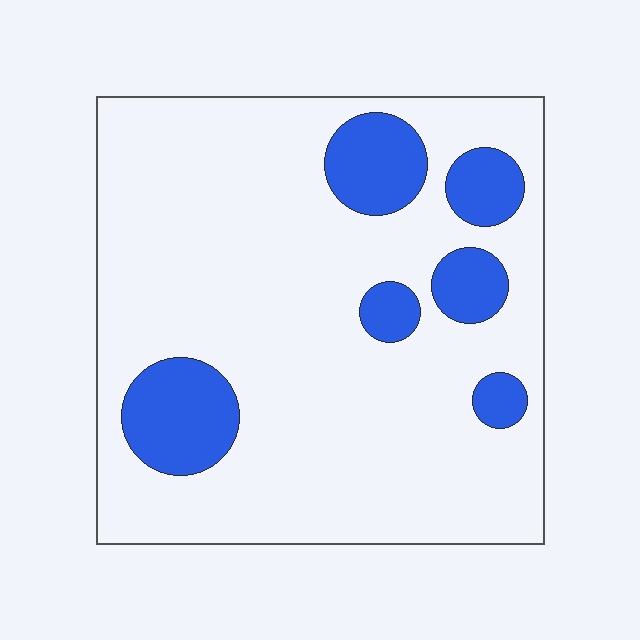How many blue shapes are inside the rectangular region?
6.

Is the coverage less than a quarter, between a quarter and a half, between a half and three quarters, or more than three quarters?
Less than a quarter.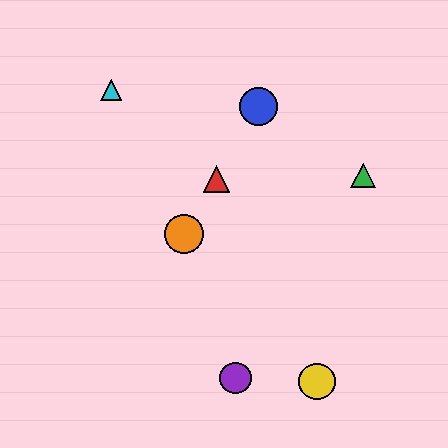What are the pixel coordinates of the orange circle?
The orange circle is at (184, 234).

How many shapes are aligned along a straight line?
3 shapes (the red triangle, the blue circle, the orange circle) are aligned along a straight line.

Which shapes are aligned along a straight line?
The red triangle, the blue circle, the orange circle are aligned along a straight line.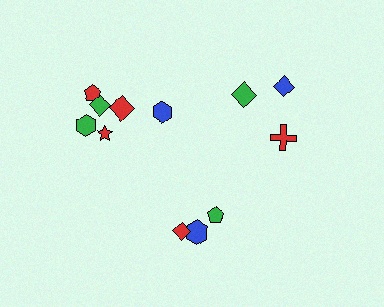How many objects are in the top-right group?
There are 3 objects.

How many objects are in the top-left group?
There are 6 objects.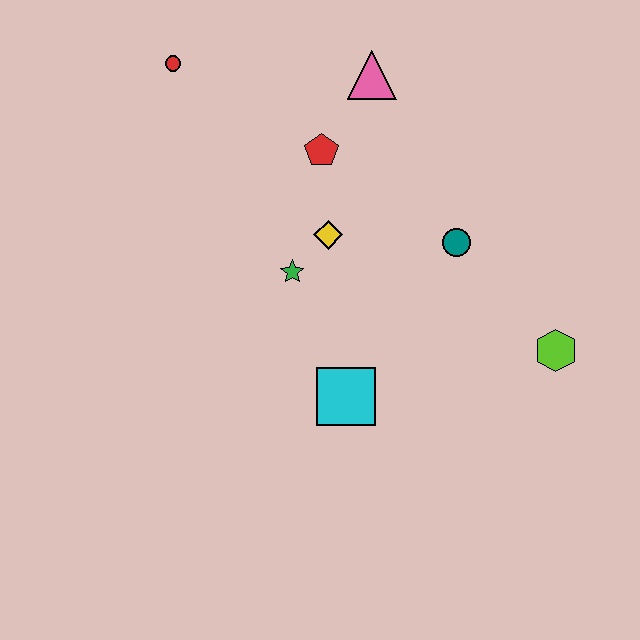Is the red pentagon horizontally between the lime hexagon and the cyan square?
No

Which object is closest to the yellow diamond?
The green star is closest to the yellow diamond.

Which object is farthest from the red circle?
The lime hexagon is farthest from the red circle.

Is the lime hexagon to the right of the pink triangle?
Yes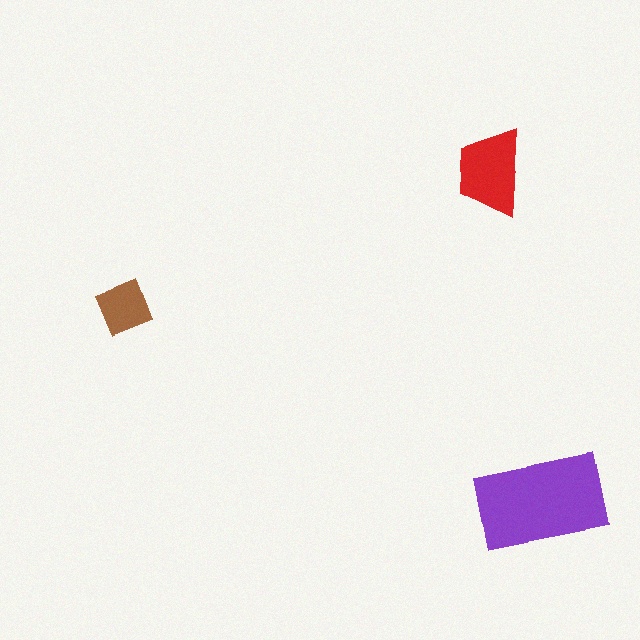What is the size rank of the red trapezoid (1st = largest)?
2nd.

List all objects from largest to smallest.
The purple rectangle, the red trapezoid, the brown square.